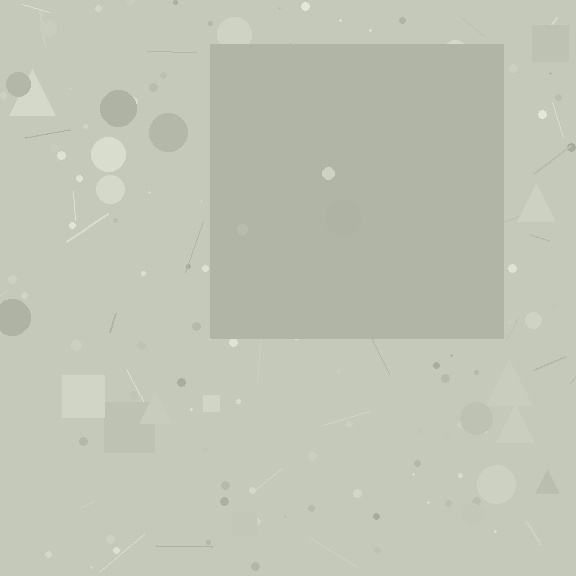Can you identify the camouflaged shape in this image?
The camouflaged shape is a square.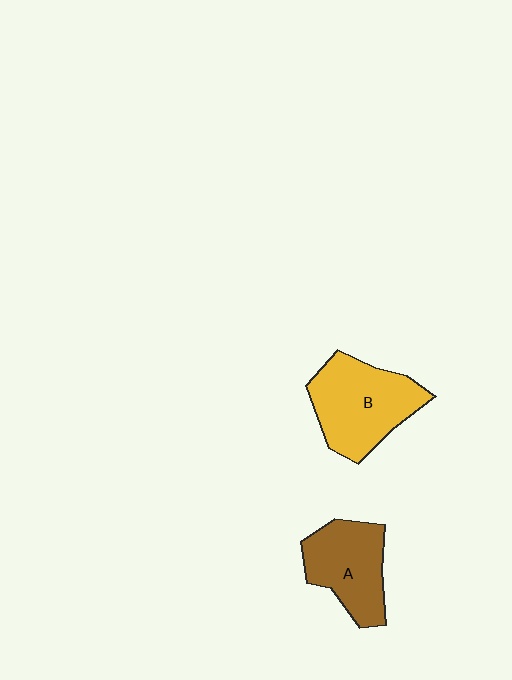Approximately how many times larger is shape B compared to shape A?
Approximately 1.2 times.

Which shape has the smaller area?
Shape A (brown).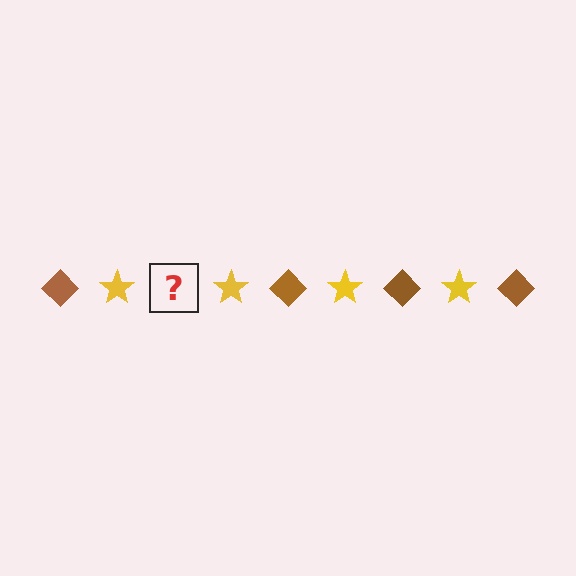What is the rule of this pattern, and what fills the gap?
The rule is that the pattern alternates between brown diamond and yellow star. The gap should be filled with a brown diamond.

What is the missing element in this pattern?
The missing element is a brown diamond.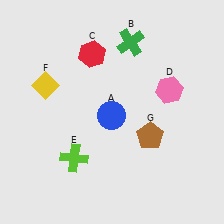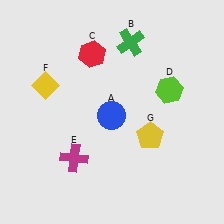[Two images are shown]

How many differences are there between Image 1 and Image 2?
There are 3 differences between the two images.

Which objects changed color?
D changed from pink to lime. E changed from lime to magenta. G changed from brown to yellow.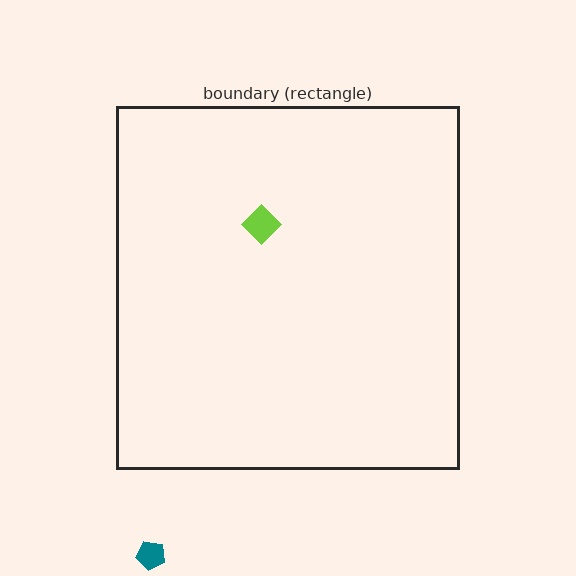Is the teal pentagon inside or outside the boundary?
Outside.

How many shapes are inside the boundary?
1 inside, 1 outside.